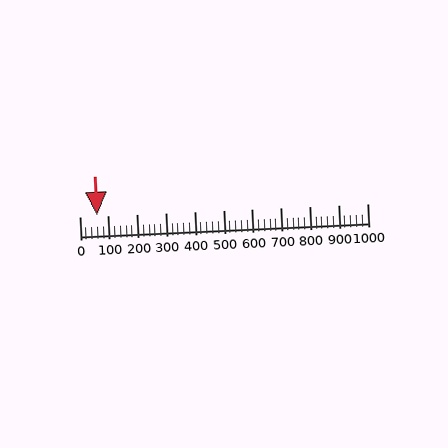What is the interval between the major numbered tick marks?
The major tick marks are spaced 100 units apart.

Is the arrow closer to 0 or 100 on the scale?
The arrow is closer to 100.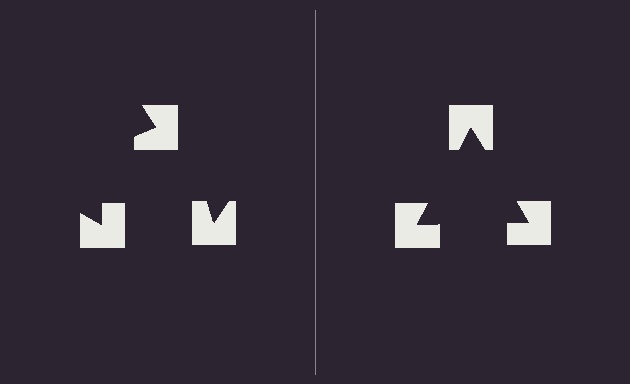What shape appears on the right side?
An illusory triangle.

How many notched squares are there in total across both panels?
6 — 3 on each side.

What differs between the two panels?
The notched squares are positioned identically on both sides; only the wedge orientations differ. On the right they align to a triangle; on the left they are misaligned.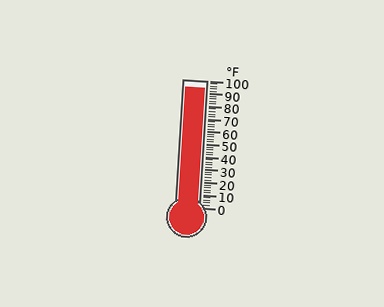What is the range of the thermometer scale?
The thermometer scale ranges from 0°F to 100°F.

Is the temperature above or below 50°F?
The temperature is above 50°F.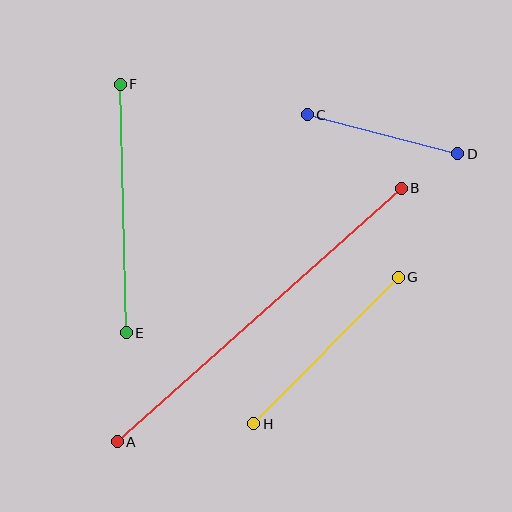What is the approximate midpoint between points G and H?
The midpoint is at approximately (326, 350) pixels.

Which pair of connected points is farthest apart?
Points A and B are farthest apart.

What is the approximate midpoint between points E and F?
The midpoint is at approximately (123, 209) pixels.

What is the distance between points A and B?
The distance is approximately 381 pixels.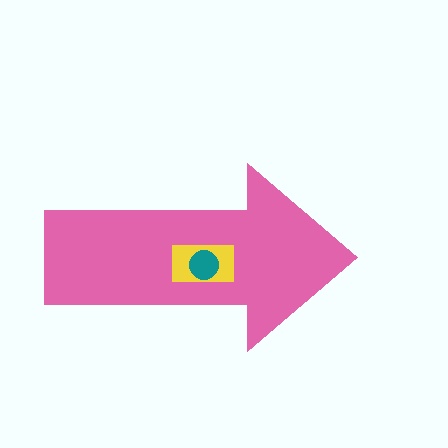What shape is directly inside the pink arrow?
The yellow rectangle.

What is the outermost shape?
The pink arrow.